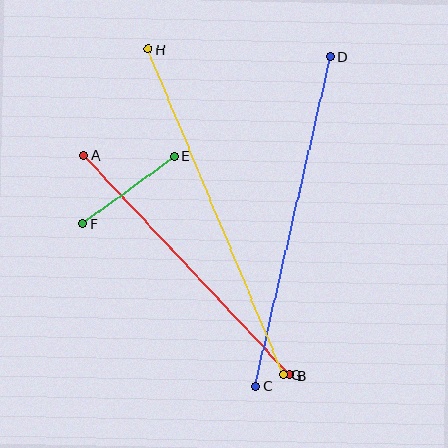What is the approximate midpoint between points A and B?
The midpoint is at approximately (187, 265) pixels.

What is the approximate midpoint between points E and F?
The midpoint is at approximately (129, 190) pixels.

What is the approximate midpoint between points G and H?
The midpoint is at approximately (216, 212) pixels.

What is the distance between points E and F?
The distance is approximately 114 pixels.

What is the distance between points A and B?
The distance is approximately 301 pixels.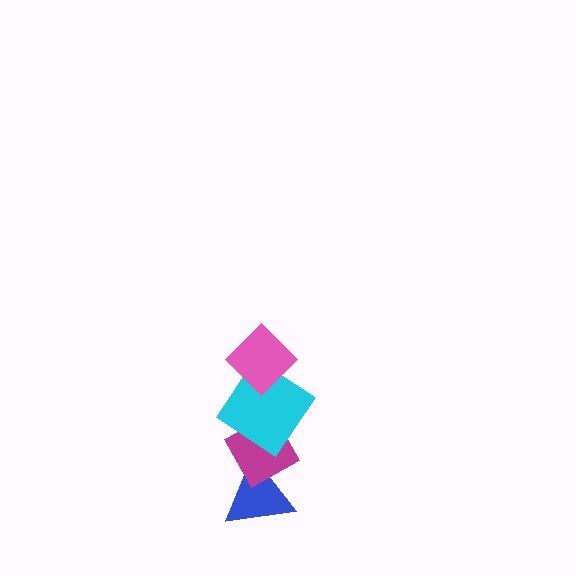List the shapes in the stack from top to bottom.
From top to bottom: the pink diamond, the cyan diamond, the magenta diamond, the blue triangle.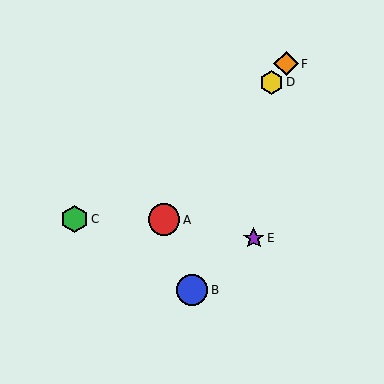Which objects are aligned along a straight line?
Objects A, D, F are aligned along a straight line.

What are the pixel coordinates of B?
Object B is at (192, 290).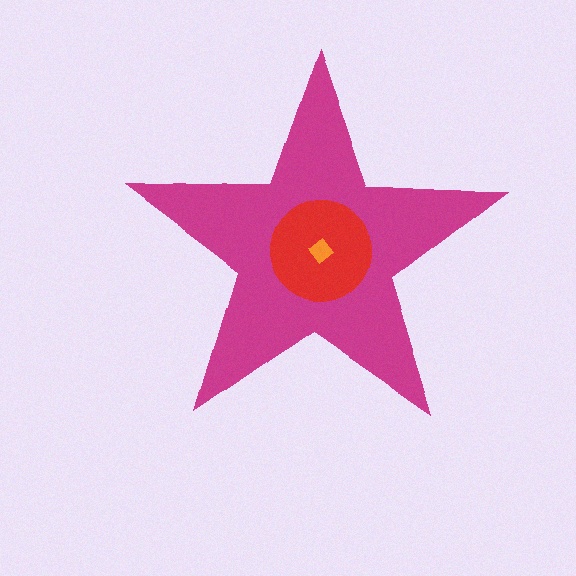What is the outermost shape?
The magenta star.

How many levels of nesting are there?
3.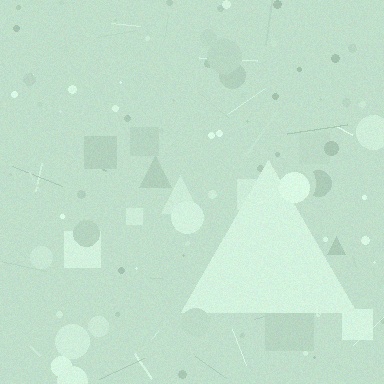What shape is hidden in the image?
A triangle is hidden in the image.